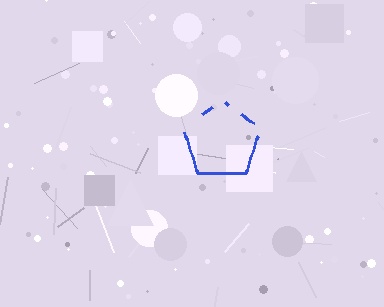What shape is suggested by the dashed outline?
The dashed outline suggests a pentagon.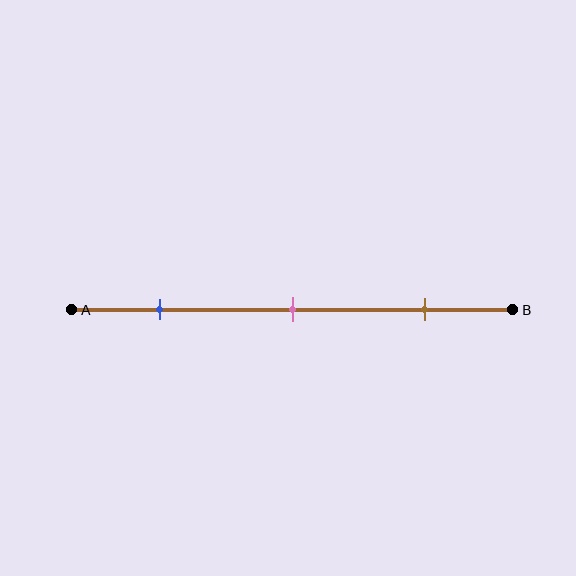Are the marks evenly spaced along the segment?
Yes, the marks are approximately evenly spaced.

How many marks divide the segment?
There are 3 marks dividing the segment.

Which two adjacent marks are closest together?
The blue and pink marks are the closest adjacent pair.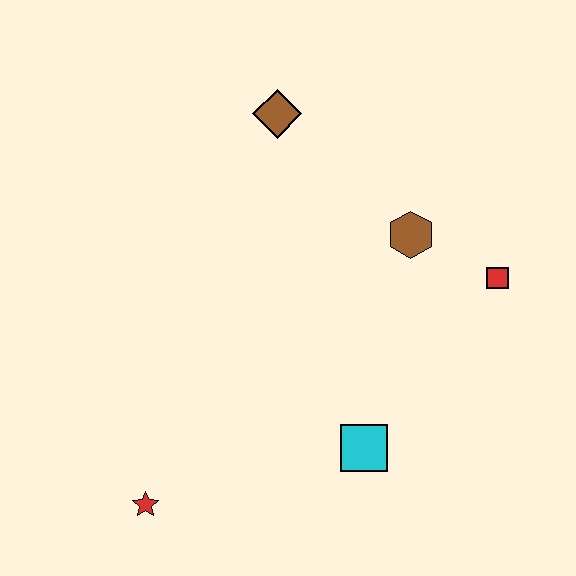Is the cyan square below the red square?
Yes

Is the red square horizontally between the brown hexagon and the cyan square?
No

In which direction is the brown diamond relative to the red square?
The brown diamond is to the left of the red square.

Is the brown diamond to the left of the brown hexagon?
Yes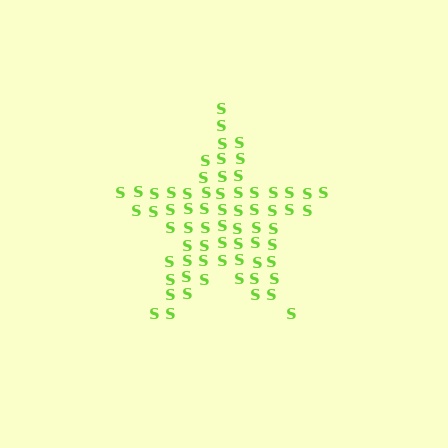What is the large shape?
The large shape is a star.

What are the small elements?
The small elements are letter S's.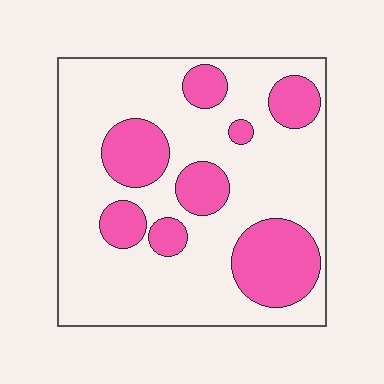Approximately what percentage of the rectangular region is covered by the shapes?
Approximately 25%.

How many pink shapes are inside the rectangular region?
8.